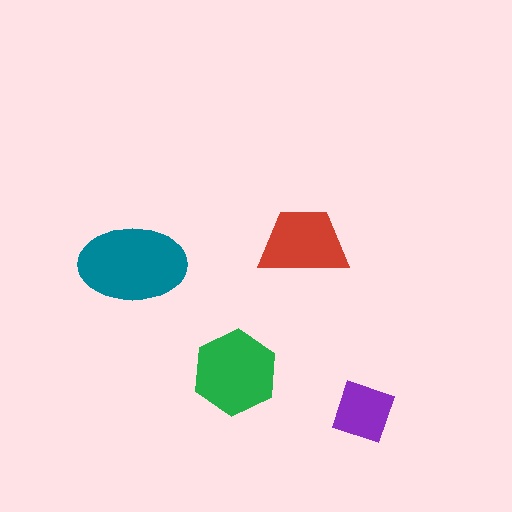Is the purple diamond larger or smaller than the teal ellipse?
Smaller.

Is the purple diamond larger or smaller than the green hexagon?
Smaller.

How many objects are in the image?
There are 4 objects in the image.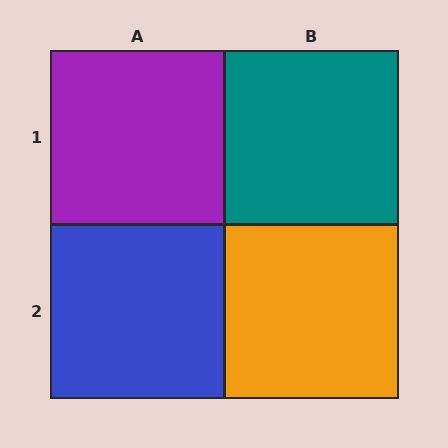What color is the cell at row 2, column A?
Blue.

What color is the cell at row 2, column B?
Orange.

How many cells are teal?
1 cell is teal.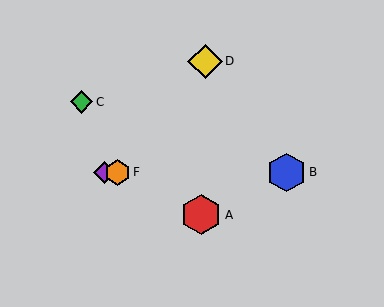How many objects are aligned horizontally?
3 objects (B, E, F) are aligned horizontally.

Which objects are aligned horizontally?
Objects B, E, F are aligned horizontally.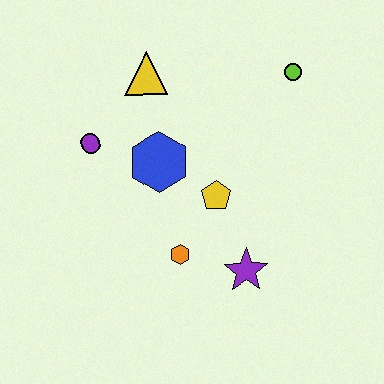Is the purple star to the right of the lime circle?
No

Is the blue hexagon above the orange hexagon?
Yes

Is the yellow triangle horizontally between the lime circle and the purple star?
No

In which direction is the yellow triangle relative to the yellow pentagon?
The yellow triangle is above the yellow pentagon.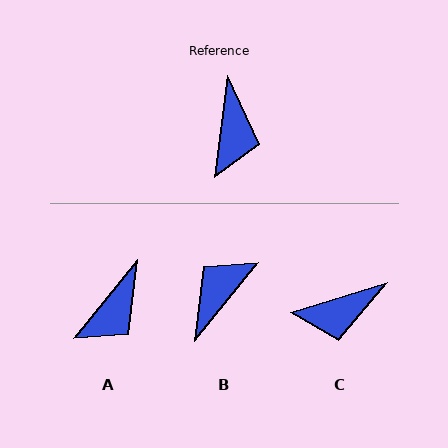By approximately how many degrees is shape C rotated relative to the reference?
Approximately 66 degrees clockwise.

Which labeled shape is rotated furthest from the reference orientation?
B, about 148 degrees away.